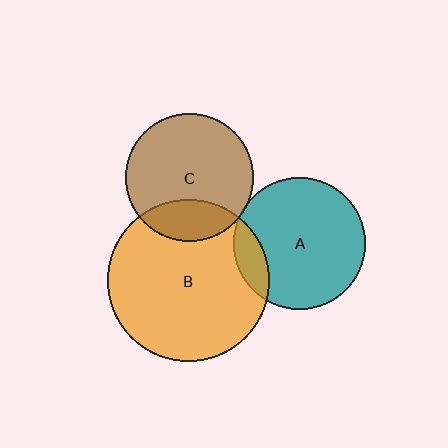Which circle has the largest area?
Circle B (orange).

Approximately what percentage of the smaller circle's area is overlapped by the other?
Approximately 15%.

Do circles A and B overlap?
Yes.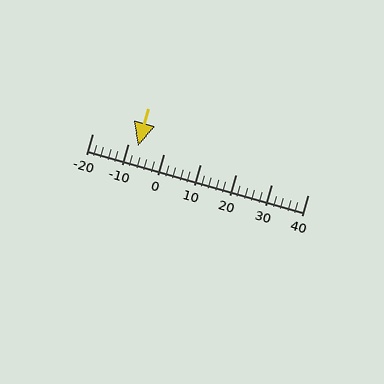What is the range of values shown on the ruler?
The ruler shows values from -20 to 40.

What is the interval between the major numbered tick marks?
The major tick marks are spaced 10 units apart.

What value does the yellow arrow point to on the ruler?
The yellow arrow points to approximately -7.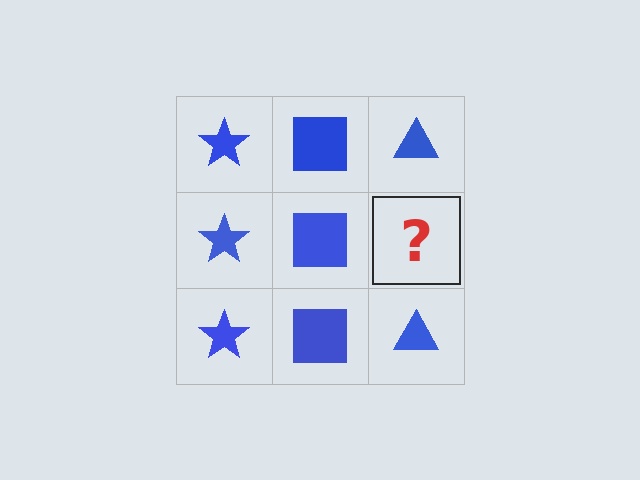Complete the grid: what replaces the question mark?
The question mark should be replaced with a blue triangle.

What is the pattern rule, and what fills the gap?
The rule is that each column has a consistent shape. The gap should be filled with a blue triangle.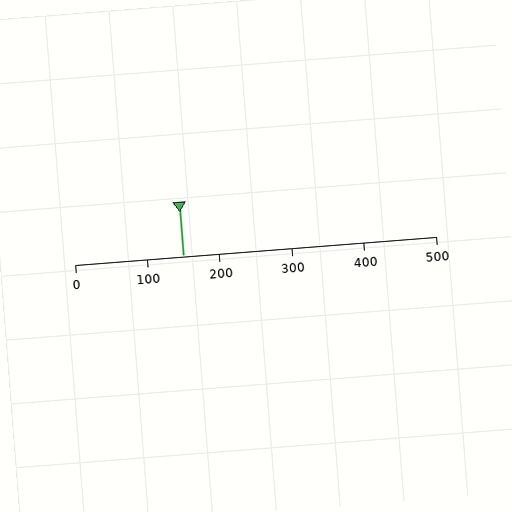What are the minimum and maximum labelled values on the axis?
The axis runs from 0 to 500.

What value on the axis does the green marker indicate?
The marker indicates approximately 150.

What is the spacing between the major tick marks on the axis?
The major ticks are spaced 100 apart.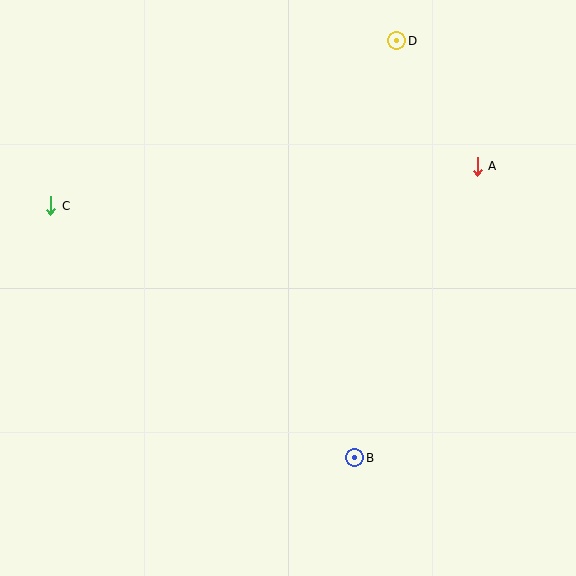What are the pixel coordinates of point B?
Point B is at (355, 458).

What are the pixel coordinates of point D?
Point D is at (397, 41).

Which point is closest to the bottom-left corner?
Point C is closest to the bottom-left corner.